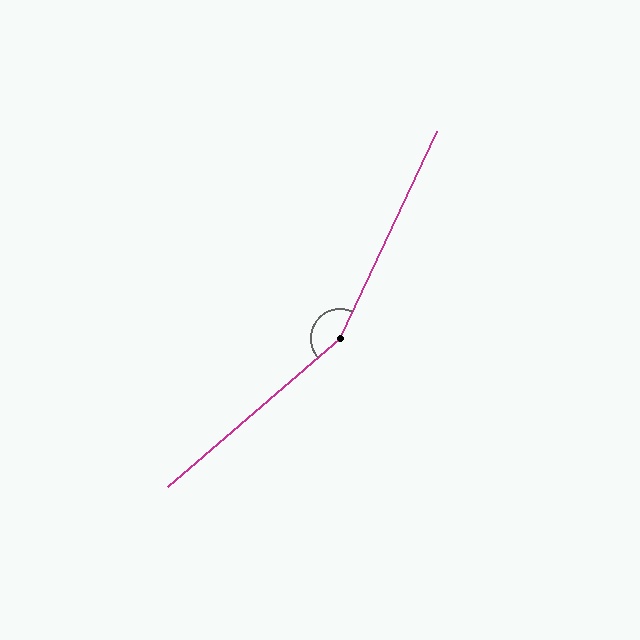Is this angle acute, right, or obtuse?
It is obtuse.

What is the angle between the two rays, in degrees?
Approximately 156 degrees.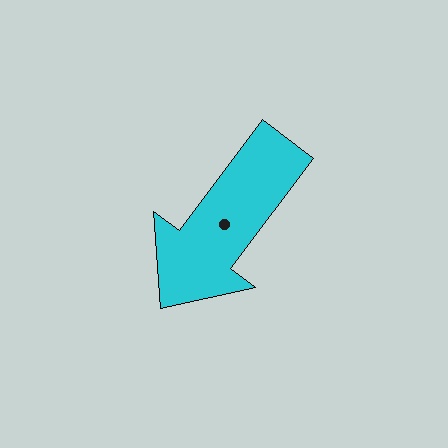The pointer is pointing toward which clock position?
Roughly 7 o'clock.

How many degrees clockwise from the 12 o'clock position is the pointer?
Approximately 217 degrees.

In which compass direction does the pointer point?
Southwest.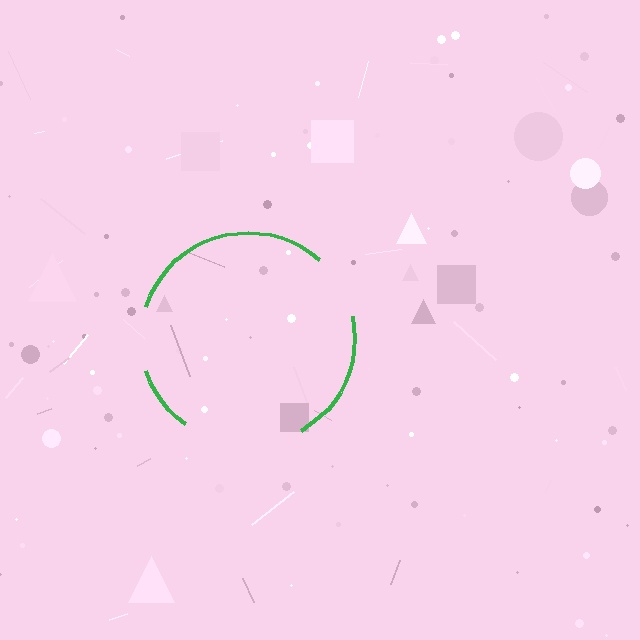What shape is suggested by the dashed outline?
The dashed outline suggests a circle.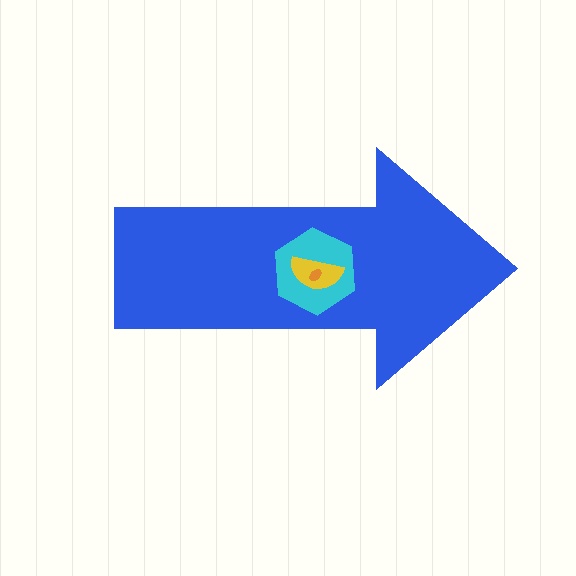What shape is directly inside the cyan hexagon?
The yellow semicircle.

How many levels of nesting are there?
4.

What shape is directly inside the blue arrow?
The cyan hexagon.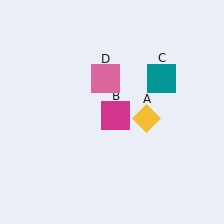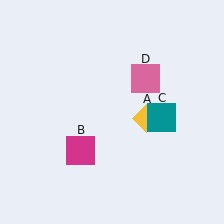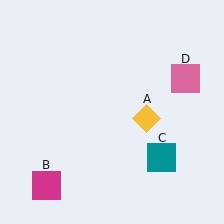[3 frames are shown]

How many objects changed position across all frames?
3 objects changed position: magenta square (object B), teal square (object C), pink square (object D).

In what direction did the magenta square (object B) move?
The magenta square (object B) moved down and to the left.